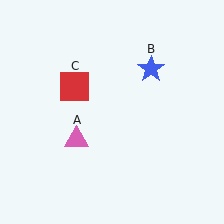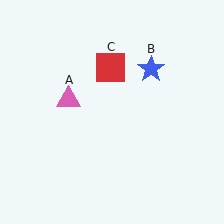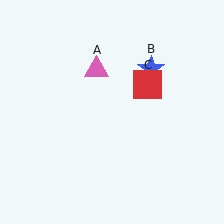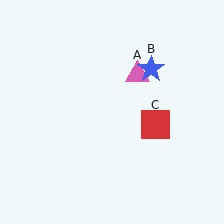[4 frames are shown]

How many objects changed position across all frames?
2 objects changed position: pink triangle (object A), red square (object C).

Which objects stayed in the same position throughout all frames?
Blue star (object B) remained stationary.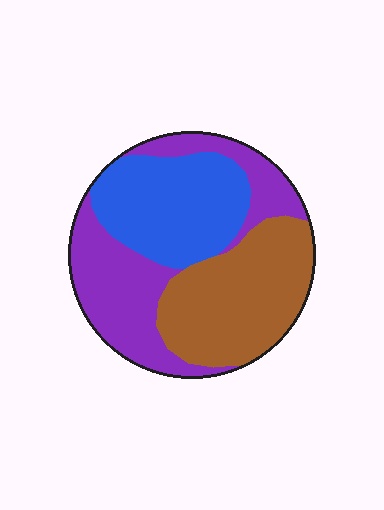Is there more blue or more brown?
Brown.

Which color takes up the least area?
Blue, at roughly 30%.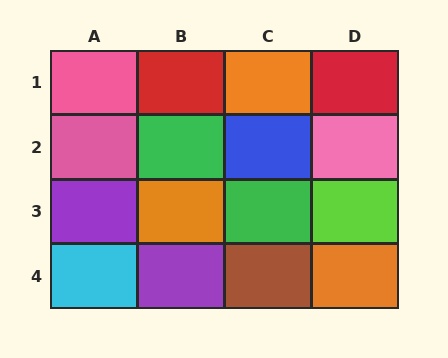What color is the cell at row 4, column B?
Purple.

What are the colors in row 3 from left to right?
Purple, orange, green, lime.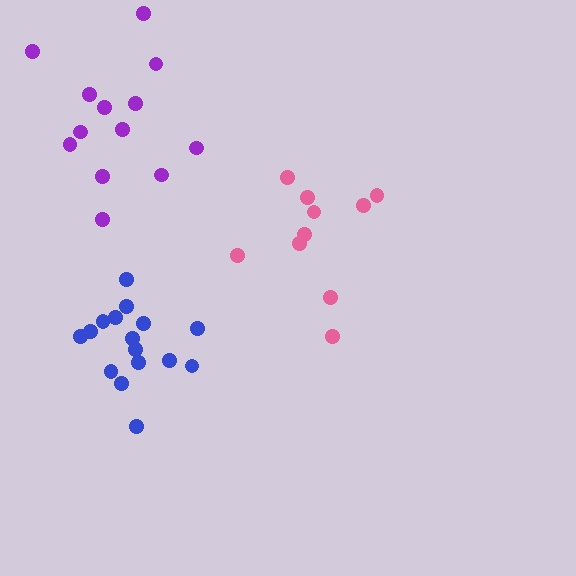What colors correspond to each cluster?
The clusters are colored: pink, purple, blue.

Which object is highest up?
The purple cluster is topmost.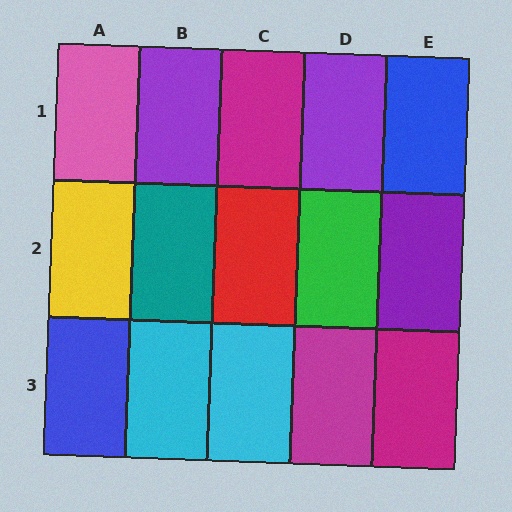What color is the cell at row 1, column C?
Magenta.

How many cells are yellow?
1 cell is yellow.